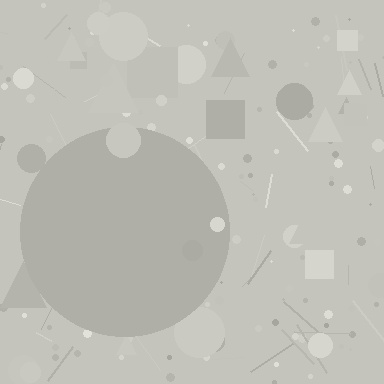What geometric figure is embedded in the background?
A circle is embedded in the background.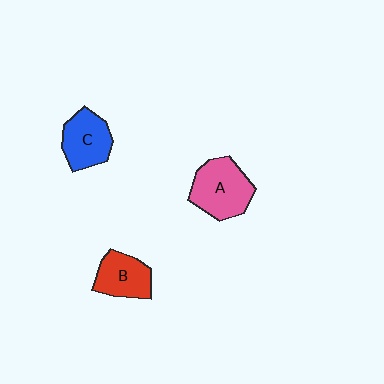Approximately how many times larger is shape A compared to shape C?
Approximately 1.2 times.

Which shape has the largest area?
Shape A (pink).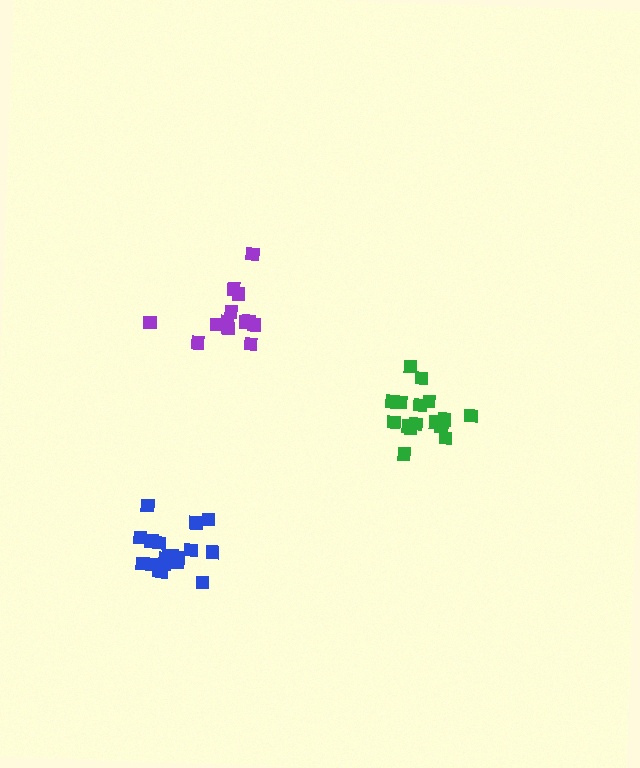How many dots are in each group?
Group 1: 16 dots, Group 2: 13 dots, Group 3: 19 dots (48 total).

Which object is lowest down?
The blue cluster is bottommost.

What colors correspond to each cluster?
The clusters are colored: green, purple, blue.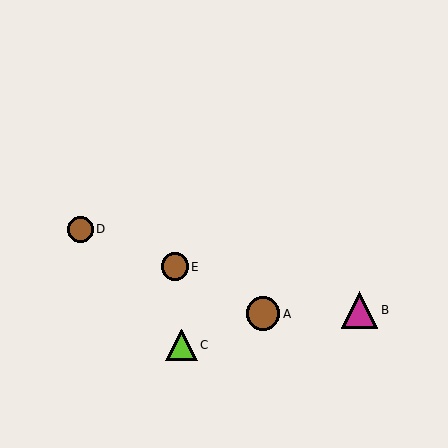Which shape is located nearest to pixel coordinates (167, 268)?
The brown circle (labeled E) at (175, 267) is nearest to that location.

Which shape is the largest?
The magenta triangle (labeled B) is the largest.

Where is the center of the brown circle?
The center of the brown circle is at (80, 229).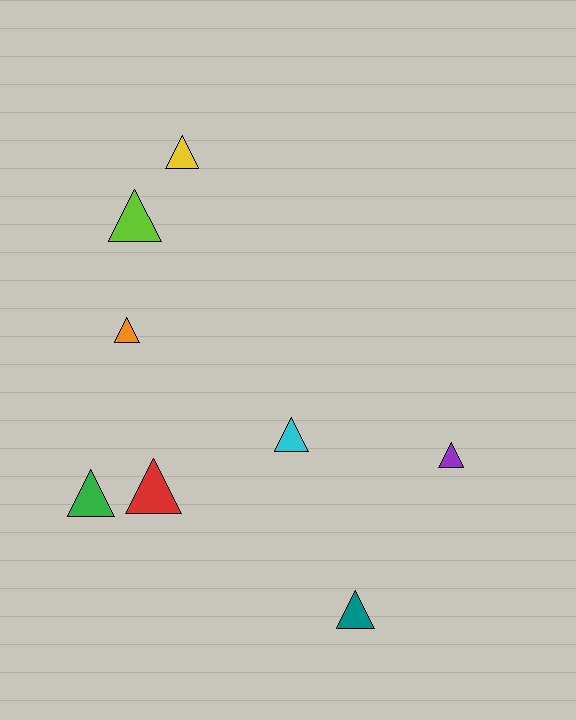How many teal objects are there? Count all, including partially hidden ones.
There is 1 teal object.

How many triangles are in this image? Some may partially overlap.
There are 8 triangles.